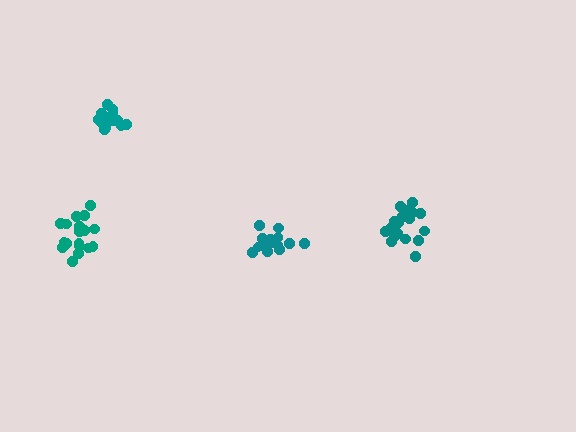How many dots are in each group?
Group 1: 15 dots, Group 2: 20 dots, Group 3: 18 dots, Group 4: 16 dots (69 total).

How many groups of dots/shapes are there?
There are 4 groups.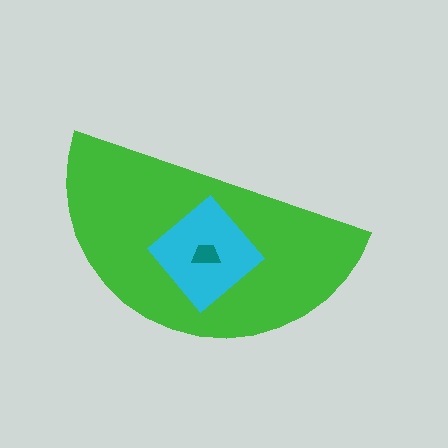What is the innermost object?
The teal trapezoid.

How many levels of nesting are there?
3.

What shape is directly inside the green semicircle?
The cyan diamond.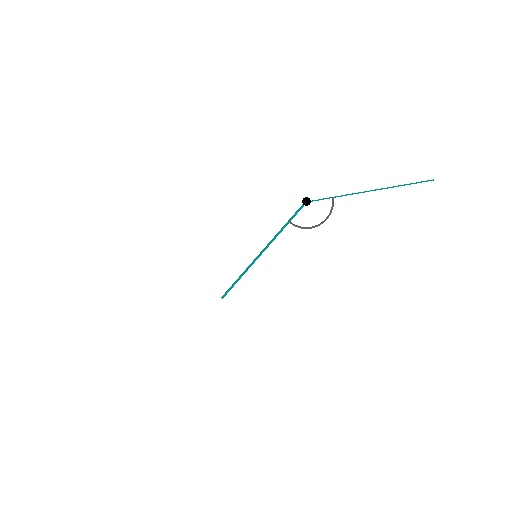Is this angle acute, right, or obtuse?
It is obtuse.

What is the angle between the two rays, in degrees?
Approximately 141 degrees.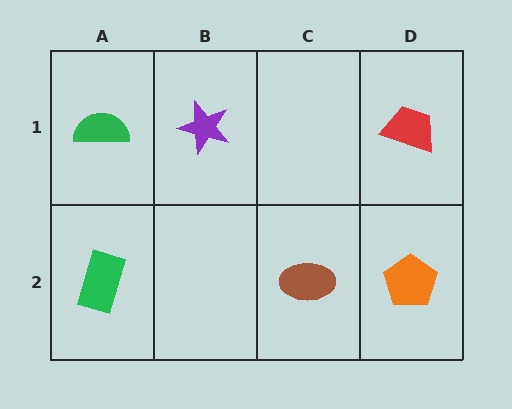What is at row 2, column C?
A brown ellipse.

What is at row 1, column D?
A red trapezoid.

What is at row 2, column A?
A green rectangle.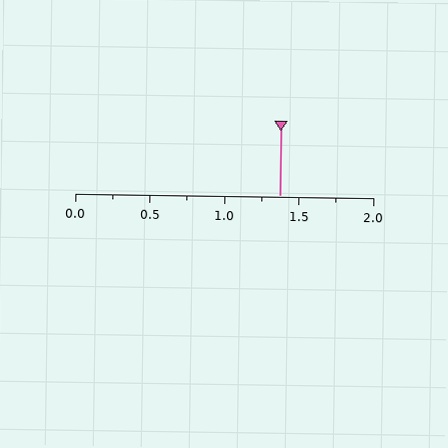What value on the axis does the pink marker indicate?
The marker indicates approximately 1.38.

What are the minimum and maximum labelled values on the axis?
The axis runs from 0.0 to 2.0.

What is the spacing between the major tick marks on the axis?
The major ticks are spaced 0.5 apart.